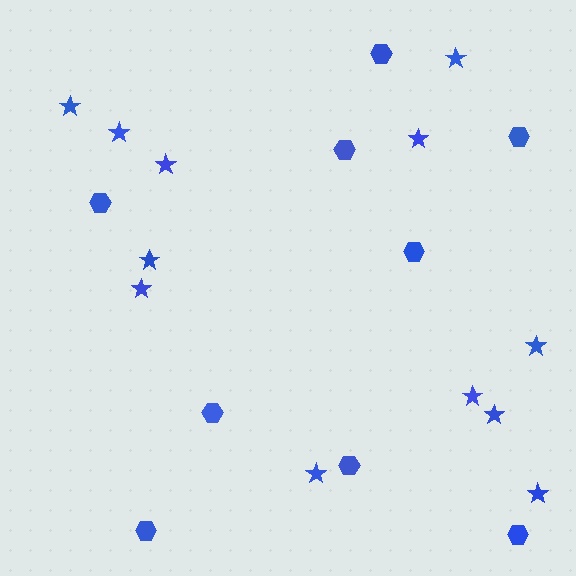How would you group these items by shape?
There are 2 groups: one group of hexagons (9) and one group of stars (12).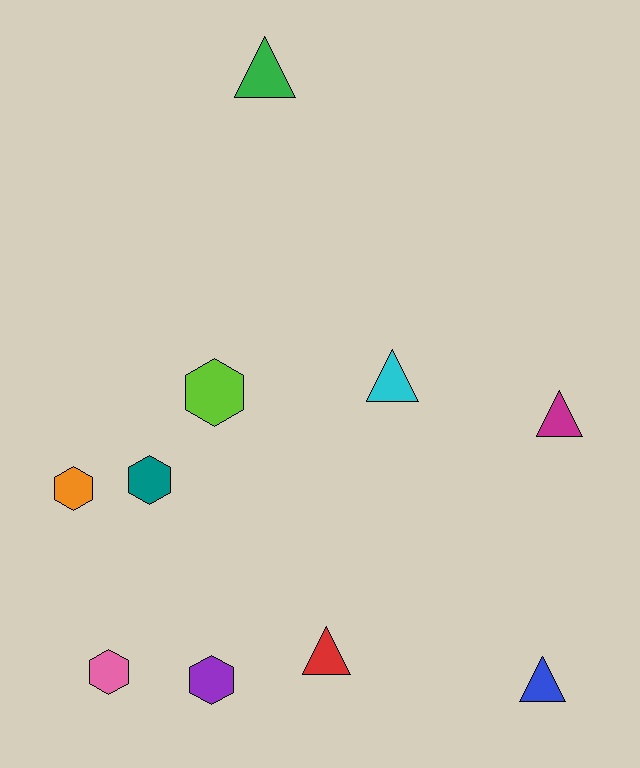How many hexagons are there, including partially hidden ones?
There are 5 hexagons.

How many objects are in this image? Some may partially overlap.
There are 10 objects.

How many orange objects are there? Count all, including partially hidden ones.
There is 1 orange object.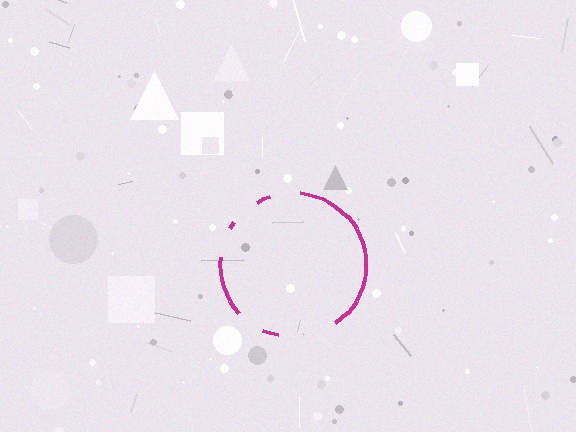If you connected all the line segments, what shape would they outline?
They would outline a circle.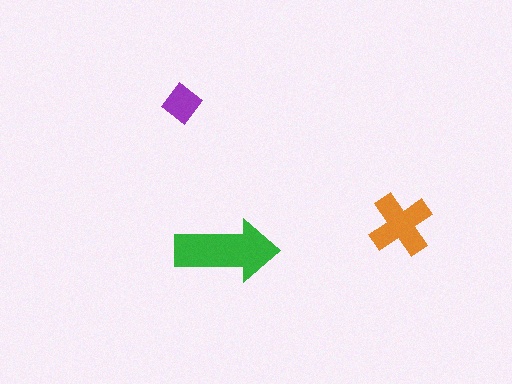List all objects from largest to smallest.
The green arrow, the orange cross, the purple diamond.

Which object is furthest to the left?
The purple diamond is leftmost.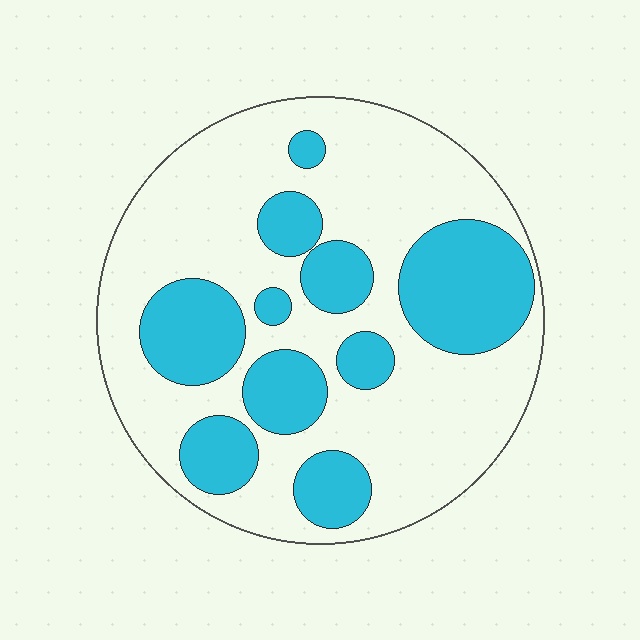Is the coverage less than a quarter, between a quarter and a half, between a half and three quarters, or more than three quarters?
Between a quarter and a half.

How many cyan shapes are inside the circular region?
10.